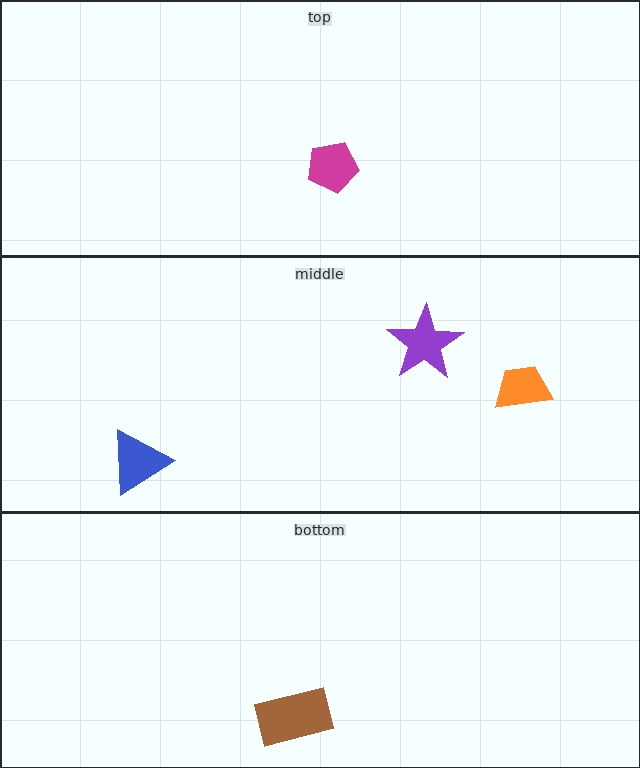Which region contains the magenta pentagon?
The top region.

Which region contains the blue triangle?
The middle region.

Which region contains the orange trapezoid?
The middle region.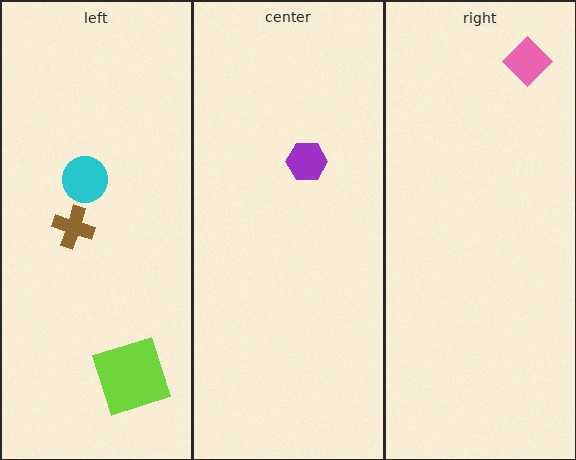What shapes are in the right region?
The pink diamond.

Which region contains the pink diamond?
The right region.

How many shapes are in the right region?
1.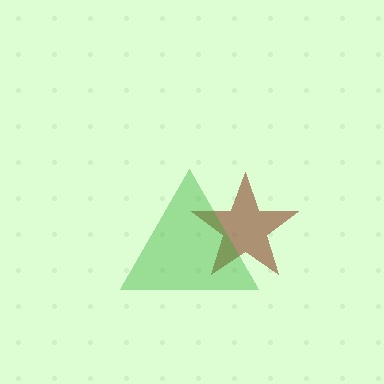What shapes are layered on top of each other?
The layered shapes are: a brown star, a green triangle.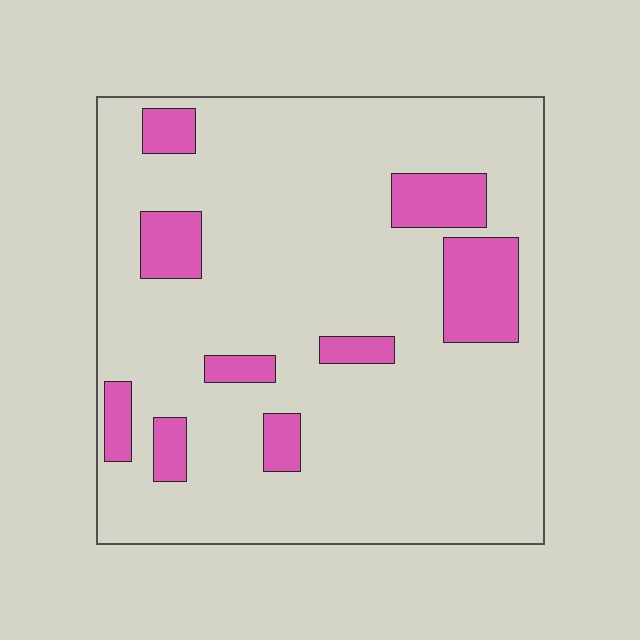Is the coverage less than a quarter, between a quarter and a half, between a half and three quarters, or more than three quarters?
Less than a quarter.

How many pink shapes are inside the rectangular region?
9.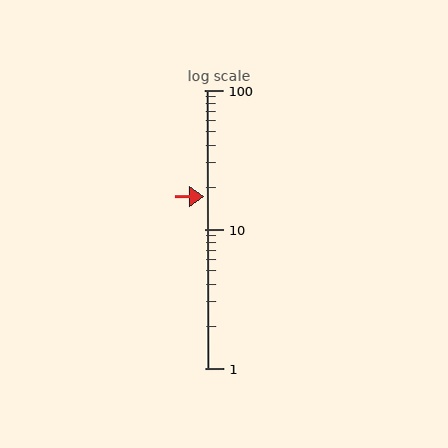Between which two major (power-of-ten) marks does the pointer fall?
The pointer is between 10 and 100.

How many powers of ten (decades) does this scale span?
The scale spans 2 decades, from 1 to 100.